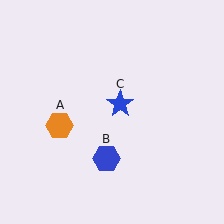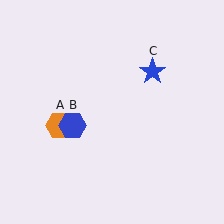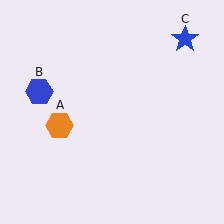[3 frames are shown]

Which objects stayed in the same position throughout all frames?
Orange hexagon (object A) remained stationary.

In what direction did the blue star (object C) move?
The blue star (object C) moved up and to the right.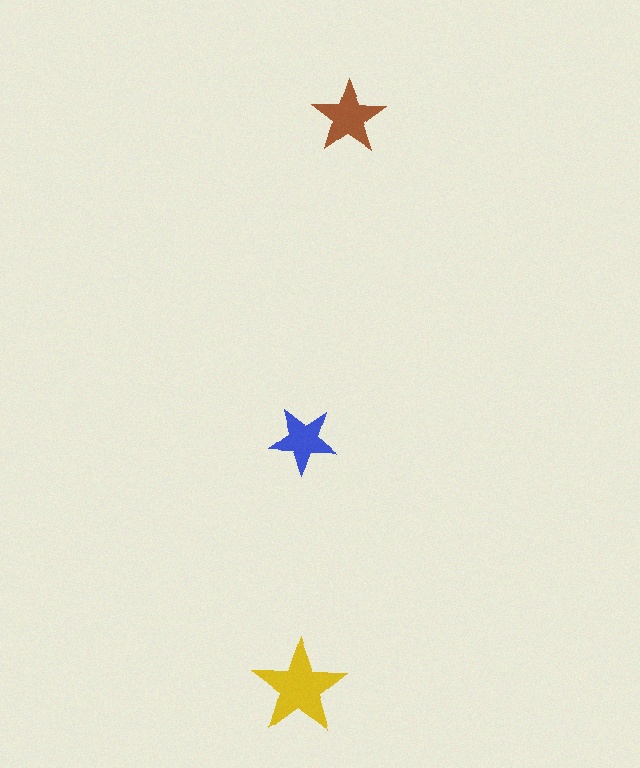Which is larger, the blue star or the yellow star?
The yellow one.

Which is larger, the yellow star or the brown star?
The yellow one.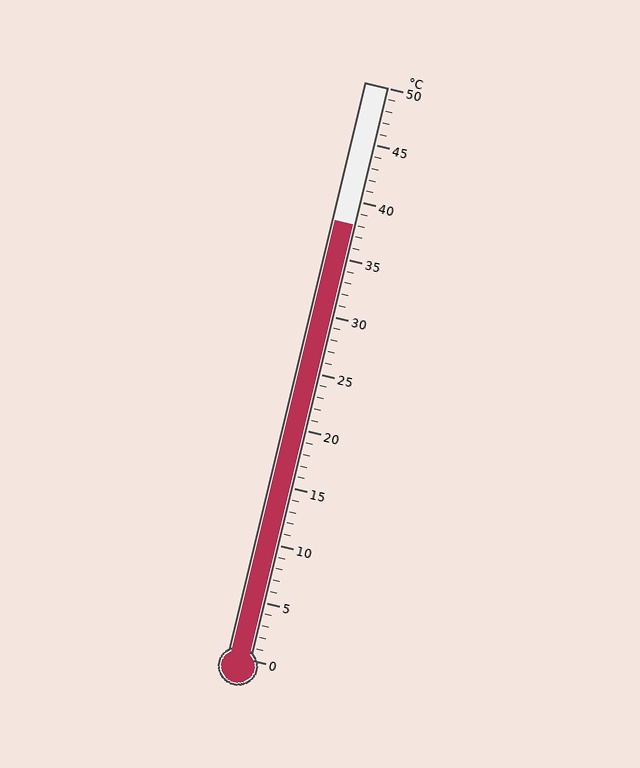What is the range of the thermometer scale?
The thermometer scale ranges from 0°C to 50°C.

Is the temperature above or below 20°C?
The temperature is above 20°C.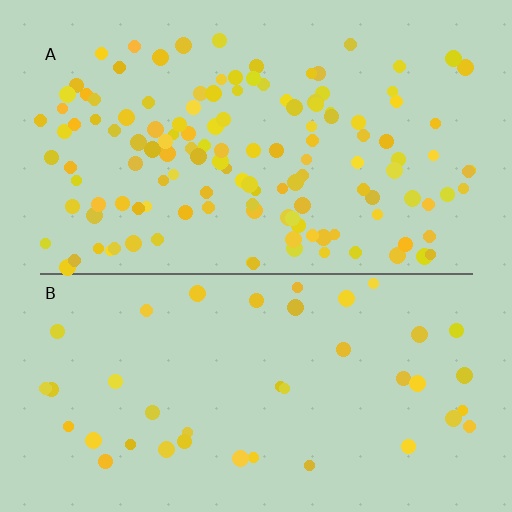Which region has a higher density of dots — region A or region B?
A (the top).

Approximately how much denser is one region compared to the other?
Approximately 3.2× — region A over region B.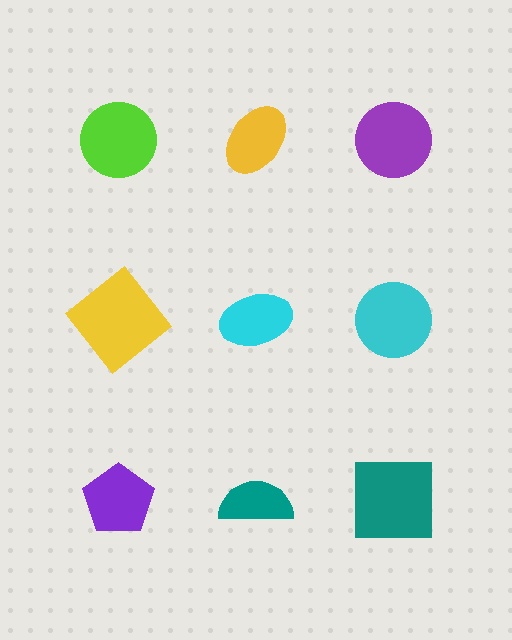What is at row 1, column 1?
A lime circle.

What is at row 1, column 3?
A purple circle.